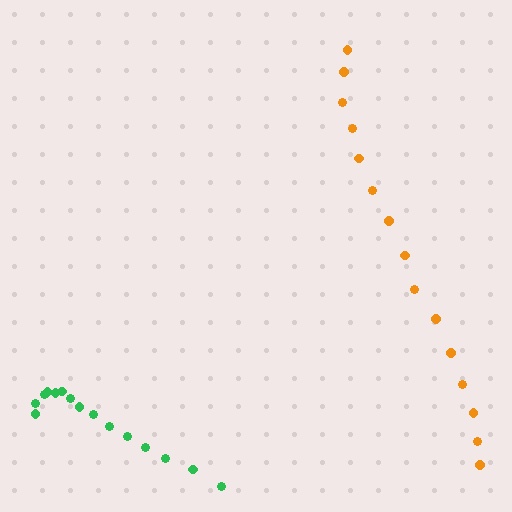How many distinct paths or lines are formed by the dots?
There are 2 distinct paths.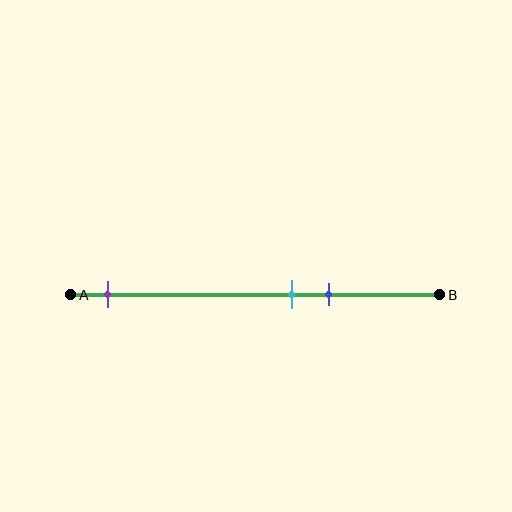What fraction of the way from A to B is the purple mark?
The purple mark is approximately 10% (0.1) of the way from A to B.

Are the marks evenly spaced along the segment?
No, the marks are not evenly spaced.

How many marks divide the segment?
There are 3 marks dividing the segment.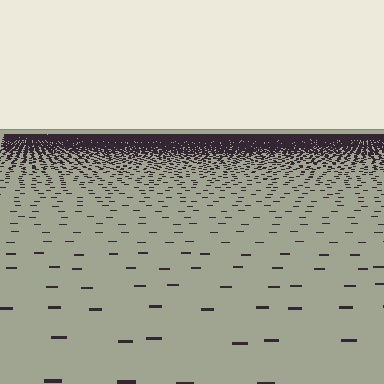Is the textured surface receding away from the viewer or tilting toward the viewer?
The surface is receding away from the viewer. Texture elements get smaller and denser toward the top.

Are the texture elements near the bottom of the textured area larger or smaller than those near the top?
Larger. Near the bottom, elements are closer to the viewer and appear at a bigger on-screen size.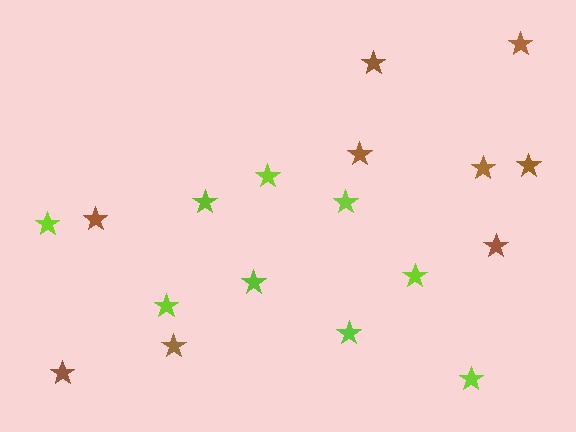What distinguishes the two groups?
There are 2 groups: one group of brown stars (9) and one group of lime stars (9).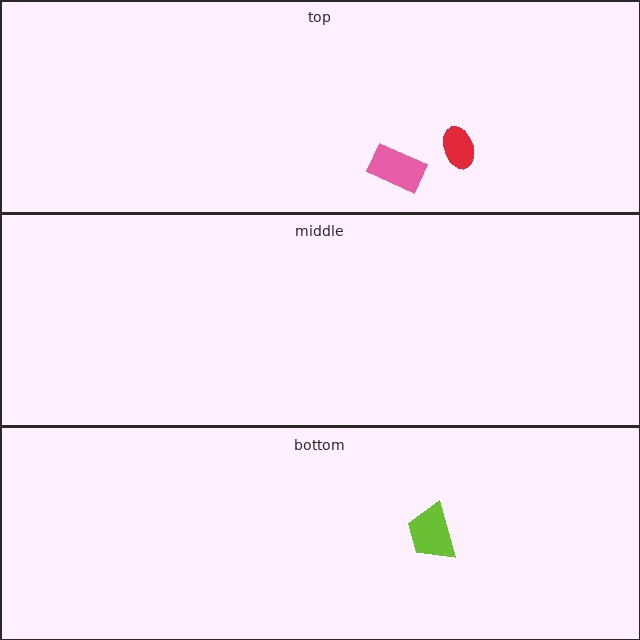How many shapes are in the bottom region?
1.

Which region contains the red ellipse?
The top region.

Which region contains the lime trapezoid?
The bottom region.